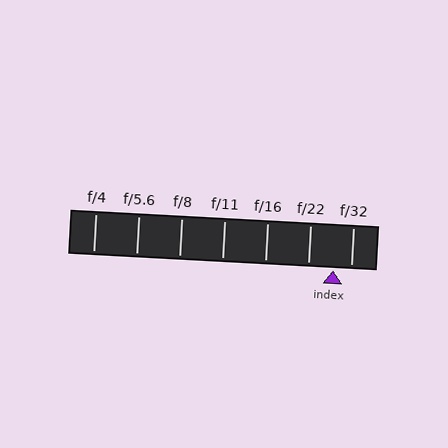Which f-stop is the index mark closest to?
The index mark is closest to f/32.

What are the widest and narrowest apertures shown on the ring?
The widest aperture shown is f/4 and the narrowest is f/32.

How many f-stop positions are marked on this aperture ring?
There are 7 f-stop positions marked.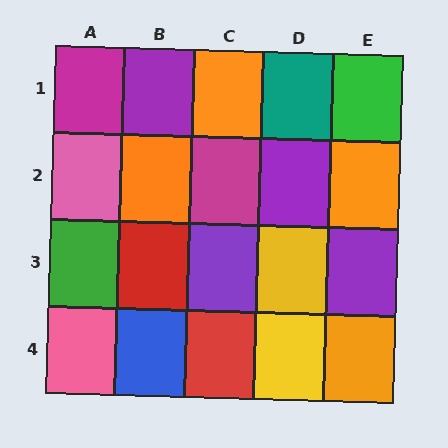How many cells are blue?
1 cell is blue.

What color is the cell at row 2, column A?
Pink.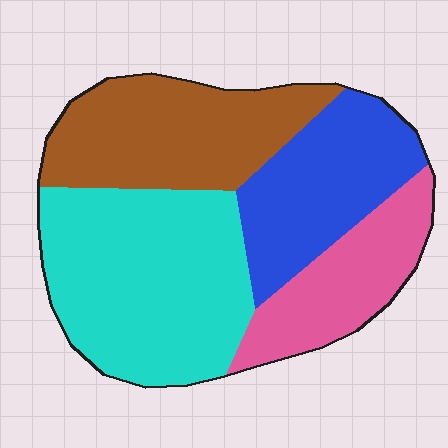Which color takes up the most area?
Cyan, at roughly 35%.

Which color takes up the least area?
Pink, at roughly 15%.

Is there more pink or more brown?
Brown.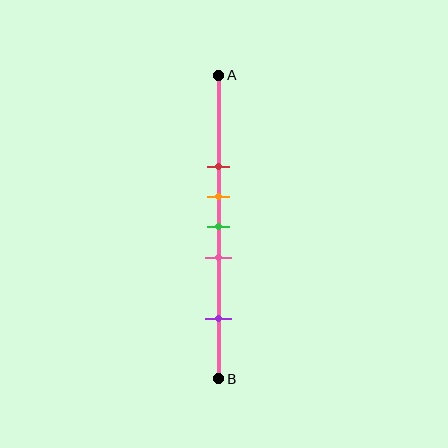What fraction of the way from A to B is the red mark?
The red mark is approximately 30% (0.3) of the way from A to B.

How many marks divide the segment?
There are 5 marks dividing the segment.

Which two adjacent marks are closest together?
The orange and green marks are the closest adjacent pair.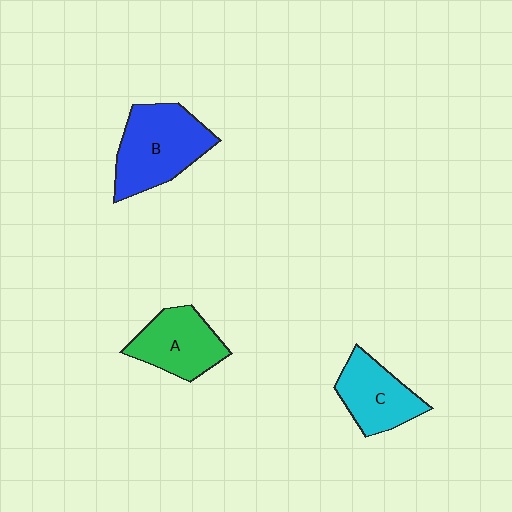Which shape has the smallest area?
Shape C (cyan).